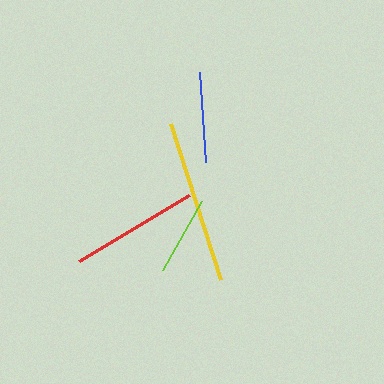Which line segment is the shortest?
The lime line is the shortest at approximately 80 pixels.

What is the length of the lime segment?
The lime segment is approximately 80 pixels long.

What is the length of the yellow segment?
The yellow segment is approximately 163 pixels long.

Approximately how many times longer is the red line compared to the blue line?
The red line is approximately 1.4 times the length of the blue line.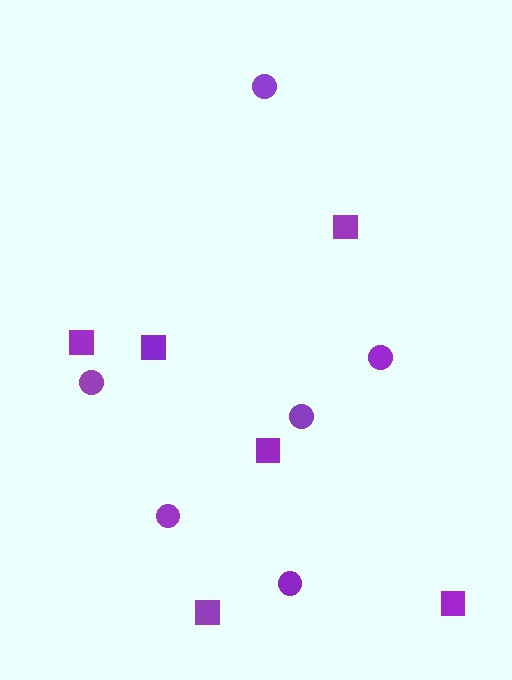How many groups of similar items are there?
There are 2 groups: one group of squares (6) and one group of circles (6).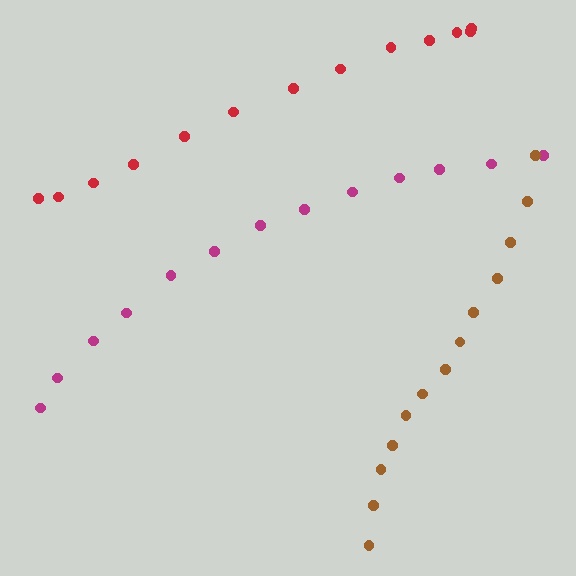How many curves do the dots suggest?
There are 3 distinct paths.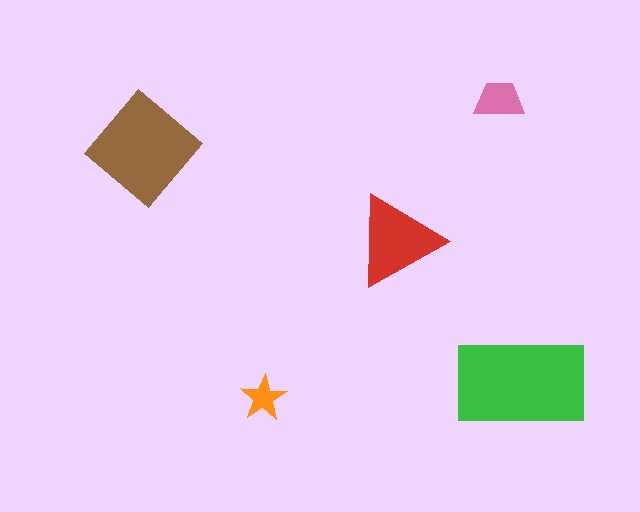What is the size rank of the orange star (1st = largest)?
5th.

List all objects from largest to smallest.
The green rectangle, the brown diamond, the red triangle, the pink trapezoid, the orange star.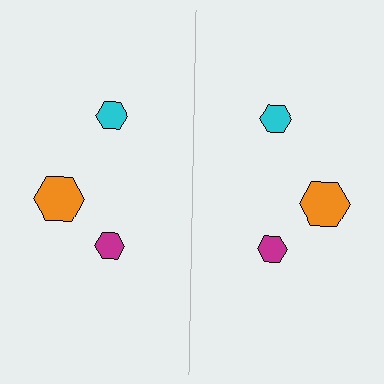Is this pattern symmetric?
Yes, this pattern has bilateral (reflection) symmetry.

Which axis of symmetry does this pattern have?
The pattern has a vertical axis of symmetry running through the center of the image.